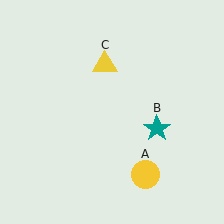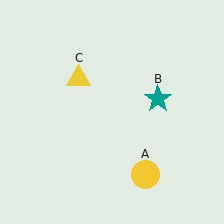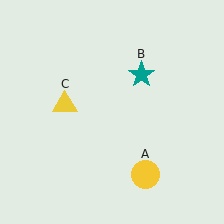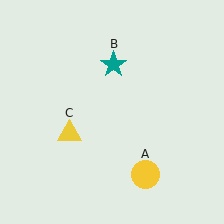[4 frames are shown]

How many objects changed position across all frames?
2 objects changed position: teal star (object B), yellow triangle (object C).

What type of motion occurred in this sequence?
The teal star (object B), yellow triangle (object C) rotated counterclockwise around the center of the scene.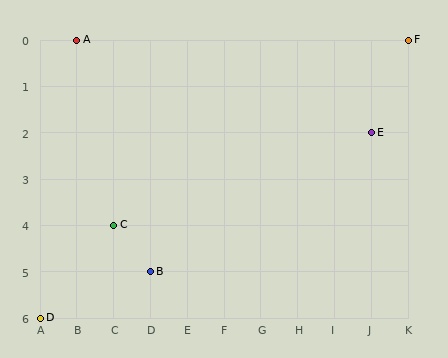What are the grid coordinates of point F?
Point F is at grid coordinates (K, 0).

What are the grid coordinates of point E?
Point E is at grid coordinates (J, 2).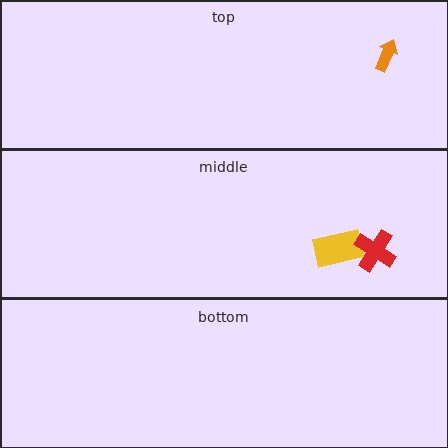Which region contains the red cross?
The middle region.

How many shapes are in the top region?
1.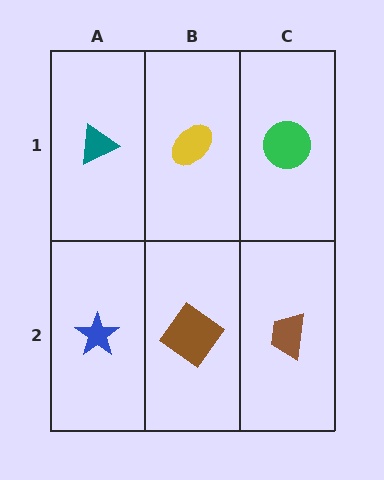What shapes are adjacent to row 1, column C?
A brown trapezoid (row 2, column C), a yellow ellipse (row 1, column B).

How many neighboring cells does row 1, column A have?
2.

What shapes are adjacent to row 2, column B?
A yellow ellipse (row 1, column B), a blue star (row 2, column A), a brown trapezoid (row 2, column C).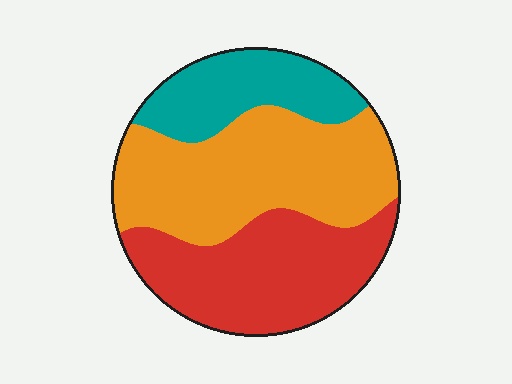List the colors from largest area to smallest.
From largest to smallest: orange, red, teal.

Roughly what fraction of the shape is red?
Red covers 36% of the shape.